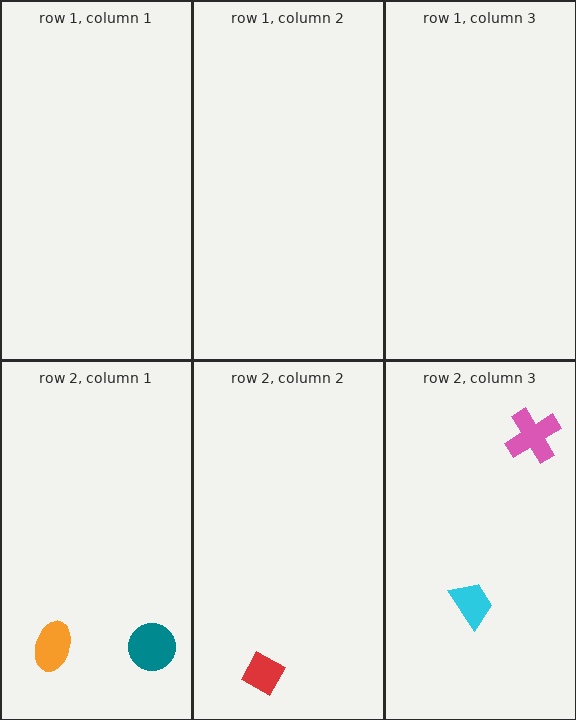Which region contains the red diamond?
The row 2, column 2 region.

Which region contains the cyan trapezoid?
The row 2, column 3 region.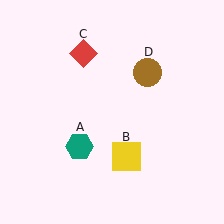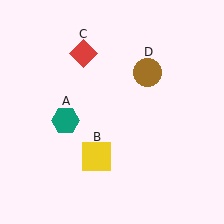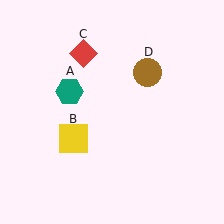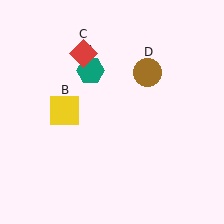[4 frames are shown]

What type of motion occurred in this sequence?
The teal hexagon (object A), yellow square (object B) rotated clockwise around the center of the scene.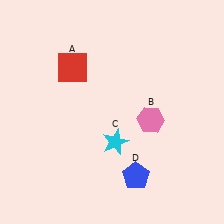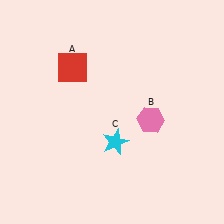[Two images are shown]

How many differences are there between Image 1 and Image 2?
There is 1 difference between the two images.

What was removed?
The blue pentagon (D) was removed in Image 2.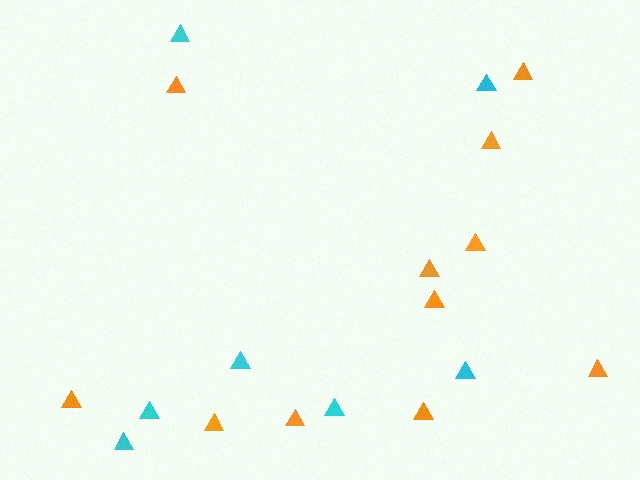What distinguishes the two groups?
There are 2 groups: one group of cyan triangles (7) and one group of orange triangles (11).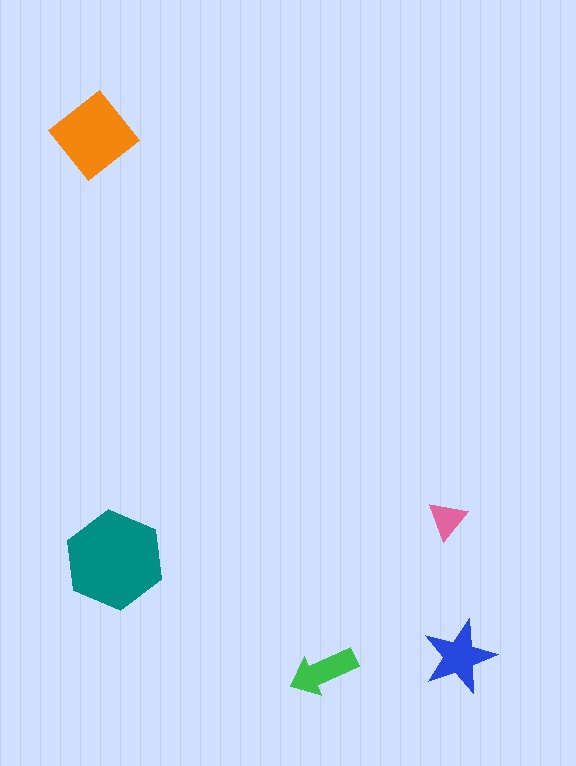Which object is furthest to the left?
The orange diamond is leftmost.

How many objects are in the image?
There are 5 objects in the image.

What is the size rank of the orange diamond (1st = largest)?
2nd.